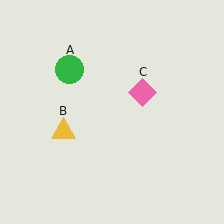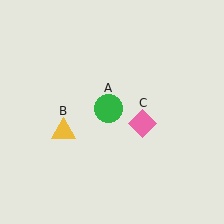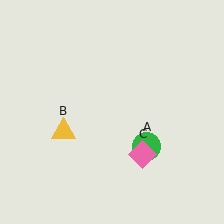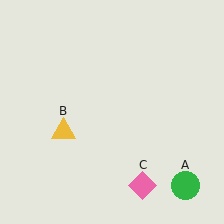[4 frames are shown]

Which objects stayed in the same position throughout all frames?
Yellow triangle (object B) remained stationary.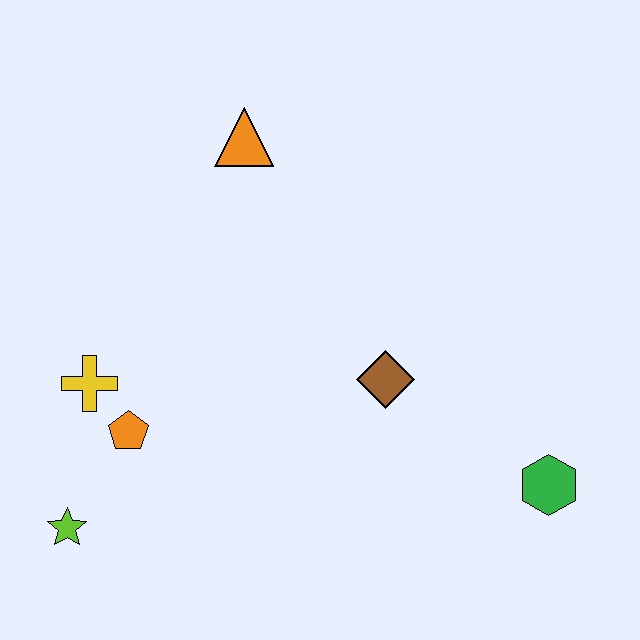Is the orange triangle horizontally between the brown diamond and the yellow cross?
Yes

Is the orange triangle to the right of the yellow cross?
Yes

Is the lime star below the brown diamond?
Yes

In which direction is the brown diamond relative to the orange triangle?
The brown diamond is below the orange triangle.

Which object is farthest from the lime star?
The green hexagon is farthest from the lime star.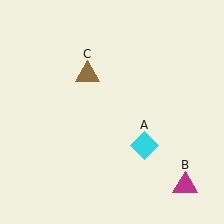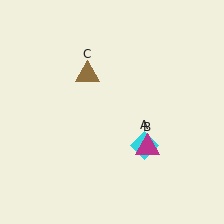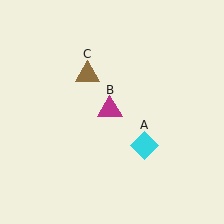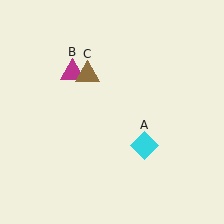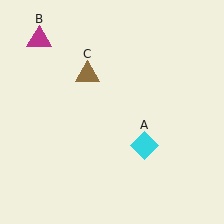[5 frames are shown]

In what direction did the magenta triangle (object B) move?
The magenta triangle (object B) moved up and to the left.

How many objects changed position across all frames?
1 object changed position: magenta triangle (object B).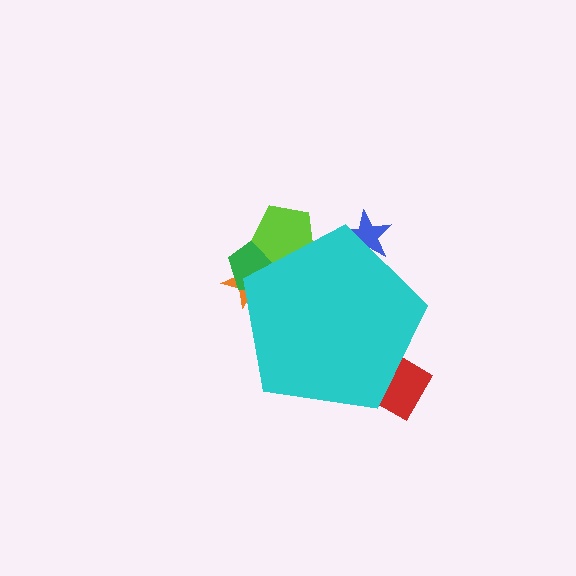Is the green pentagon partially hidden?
Yes, the green pentagon is partially hidden behind the cyan pentagon.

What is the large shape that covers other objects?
A cyan pentagon.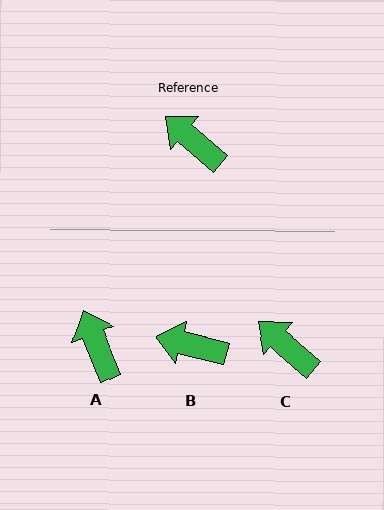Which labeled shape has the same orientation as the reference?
C.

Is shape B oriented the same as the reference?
No, it is off by about 26 degrees.